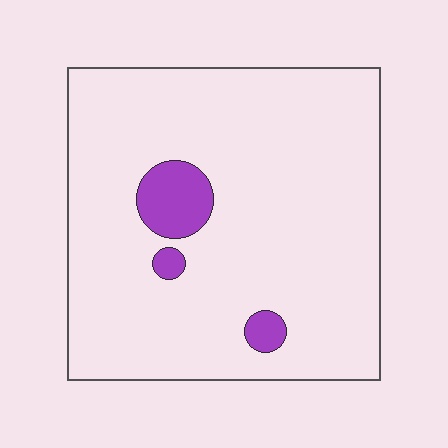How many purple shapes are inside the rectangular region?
3.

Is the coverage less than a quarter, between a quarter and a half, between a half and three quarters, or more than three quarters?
Less than a quarter.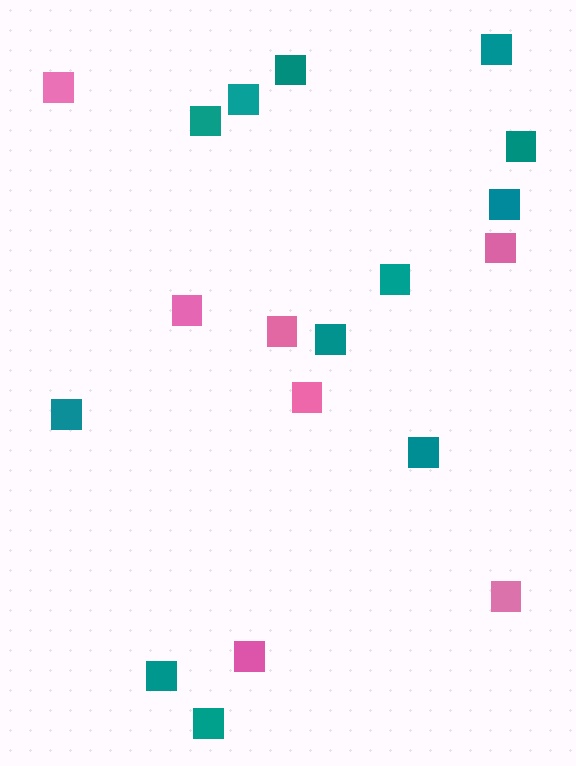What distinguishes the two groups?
There are 2 groups: one group of pink squares (7) and one group of teal squares (12).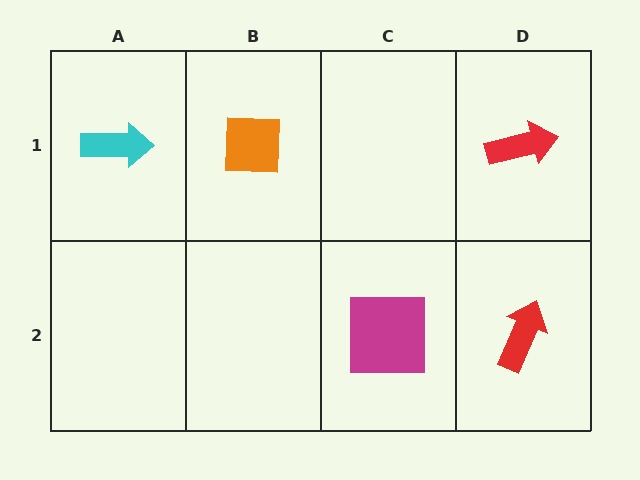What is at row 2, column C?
A magenta square.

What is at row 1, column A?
A cyan arrow.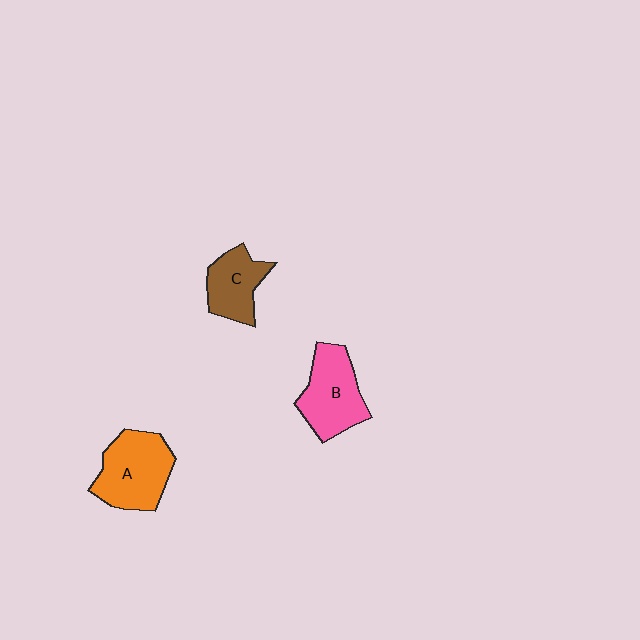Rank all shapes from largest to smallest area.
From largest to smallest: A (orange), B (pink), C (brown).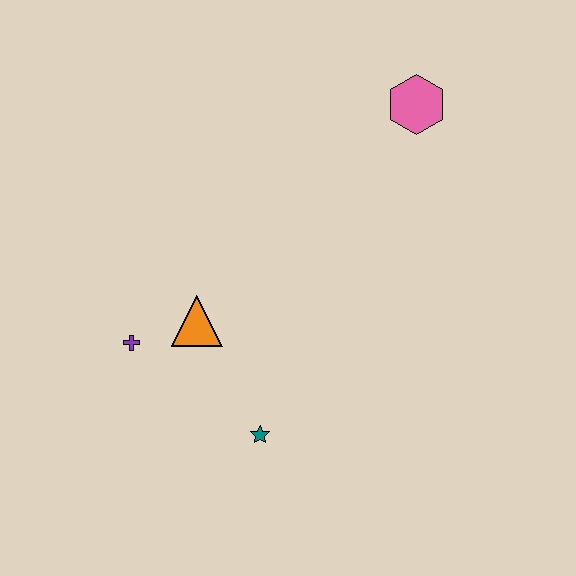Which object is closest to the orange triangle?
The purple cross is closest to the orange triangle.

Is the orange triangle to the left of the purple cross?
No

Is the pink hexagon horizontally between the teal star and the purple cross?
No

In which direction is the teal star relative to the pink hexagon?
The teal star is below the pink hexagon.